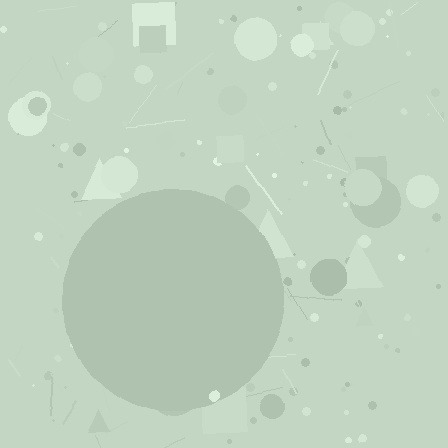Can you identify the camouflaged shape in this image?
The camouflaged shape is a circle.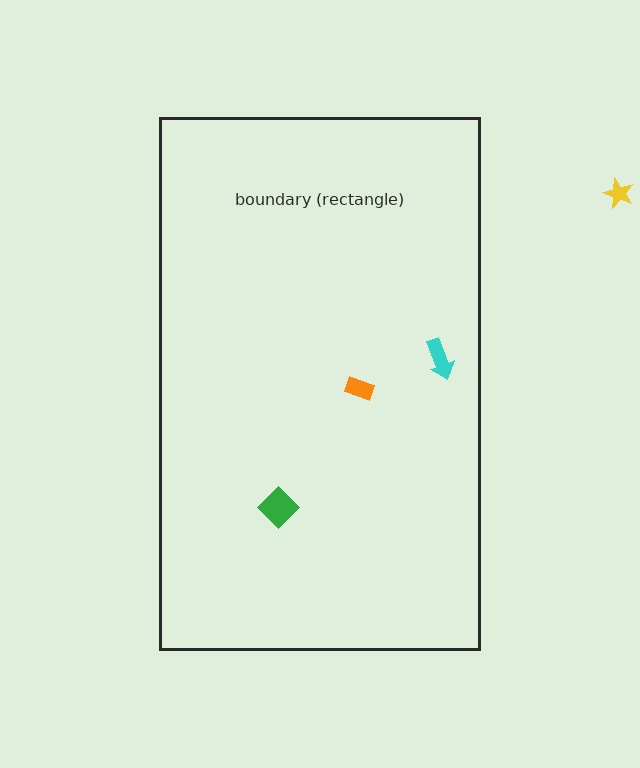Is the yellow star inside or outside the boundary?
Outside.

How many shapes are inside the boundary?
3 inside, 1 outside.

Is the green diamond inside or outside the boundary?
Inside.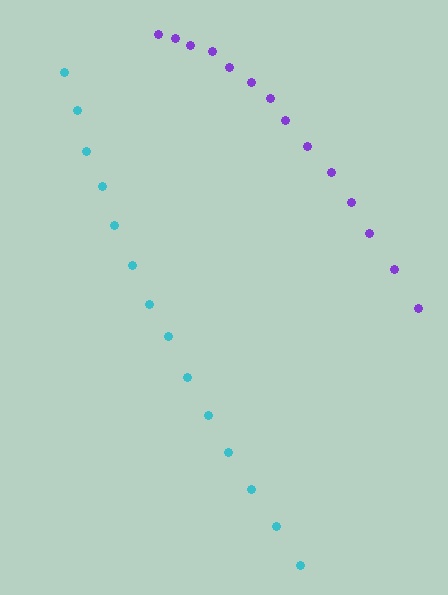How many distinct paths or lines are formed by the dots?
There are 2 distinct paths.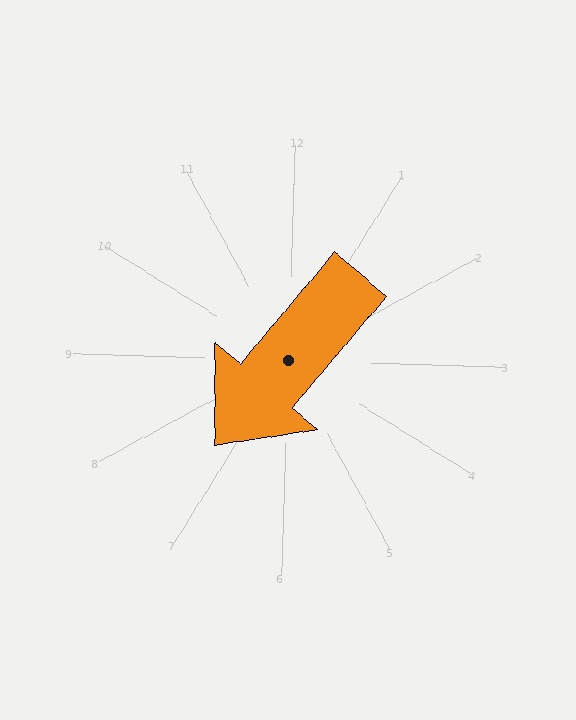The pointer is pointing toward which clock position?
Roughly 7 o'clock.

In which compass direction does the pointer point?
Southwest.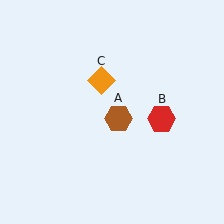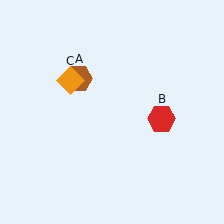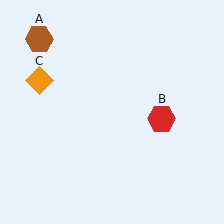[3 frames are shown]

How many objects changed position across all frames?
2 objects changed position: brown hexagon (object A), orange diamond (object C).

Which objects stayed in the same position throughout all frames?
Red hexagon (object B) remained stationary.